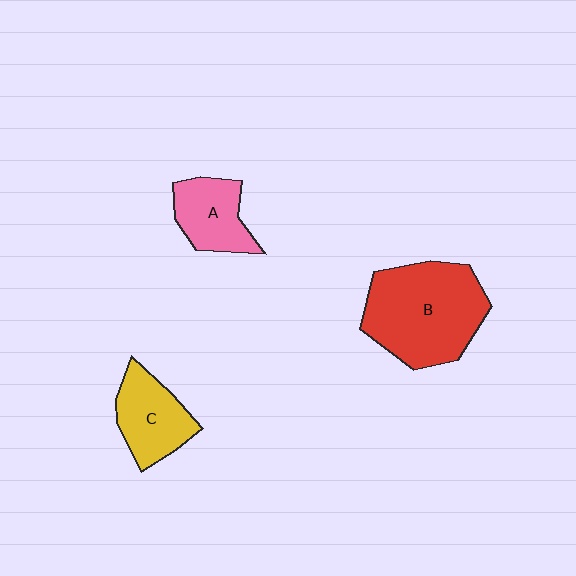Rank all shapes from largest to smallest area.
From largest to smallest: B (red), C (yellow), A (pink).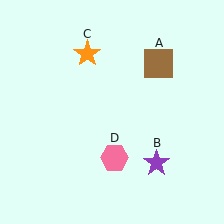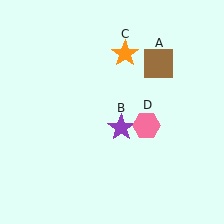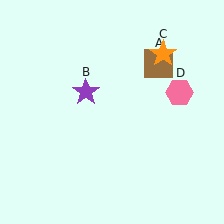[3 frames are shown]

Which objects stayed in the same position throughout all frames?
Brown square (object A) remained stationary.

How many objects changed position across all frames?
3 objects changed position: purple star (object B), orange star (object C), pink hexagon (object D).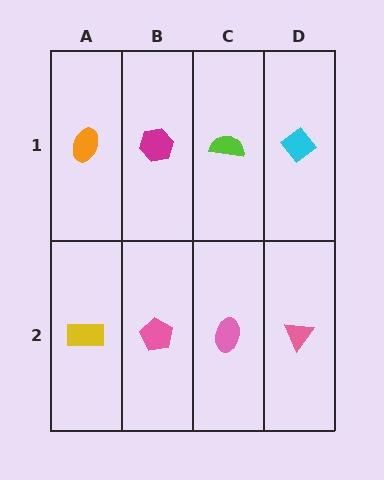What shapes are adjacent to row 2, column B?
A magenta hexagon (row 1, column B), a yellow rectangle (row 2, column A), a pink ellipse (row 2, column C).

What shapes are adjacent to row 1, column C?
A pink ellipse (row 2, column C), a magenta hexagon (row 1, column B), a cyan diamond (row 1, column D).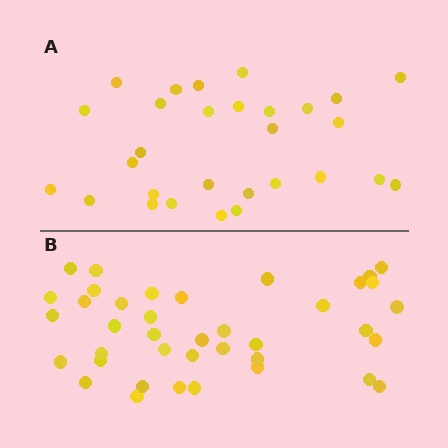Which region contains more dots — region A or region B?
Region B (the bottom region) has more dots.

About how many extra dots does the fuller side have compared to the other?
Region B has roughly 10 or so more dots than region A.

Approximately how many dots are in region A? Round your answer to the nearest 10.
About 30 dots. (The exact count is 29, which rounds to 30.)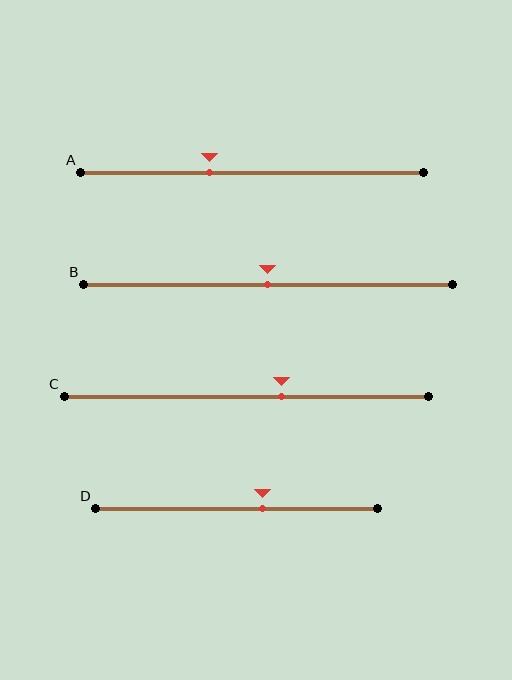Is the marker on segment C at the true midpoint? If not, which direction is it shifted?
No, the marker on segment C is shifted to the right by about 10% of the segment length.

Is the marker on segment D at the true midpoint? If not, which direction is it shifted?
No, the marker on segment D is shifted to the right by about 9% of the segment length.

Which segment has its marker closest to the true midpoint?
Segment B has its marker closest to the true midpoint.